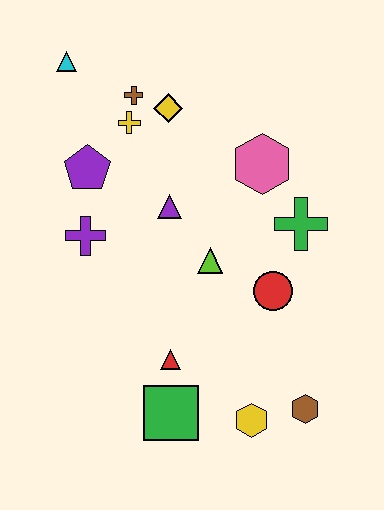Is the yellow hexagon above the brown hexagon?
No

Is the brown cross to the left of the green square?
Yes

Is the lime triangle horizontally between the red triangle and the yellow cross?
No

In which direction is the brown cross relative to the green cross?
The brown cross is to the left of the green cross.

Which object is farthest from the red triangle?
The cyan triangle is farthest from the red triangle.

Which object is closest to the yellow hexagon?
The brown hexagon is closest to the yellow hexagon.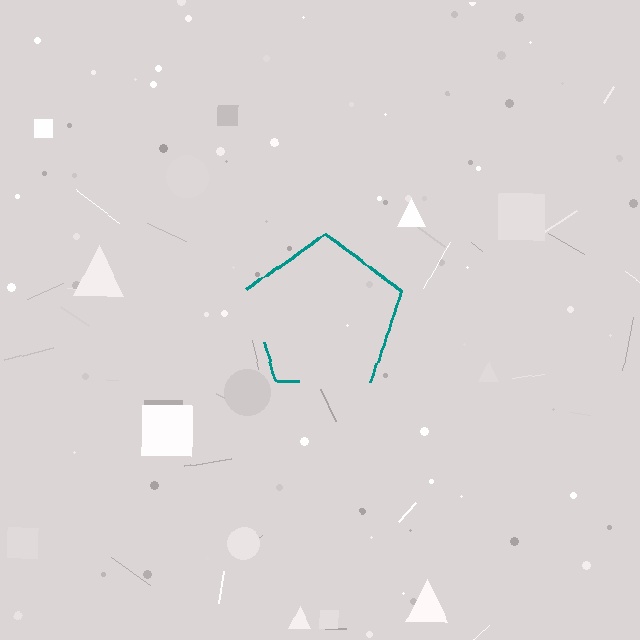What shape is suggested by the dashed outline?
The dashed outline suggests a pentagon.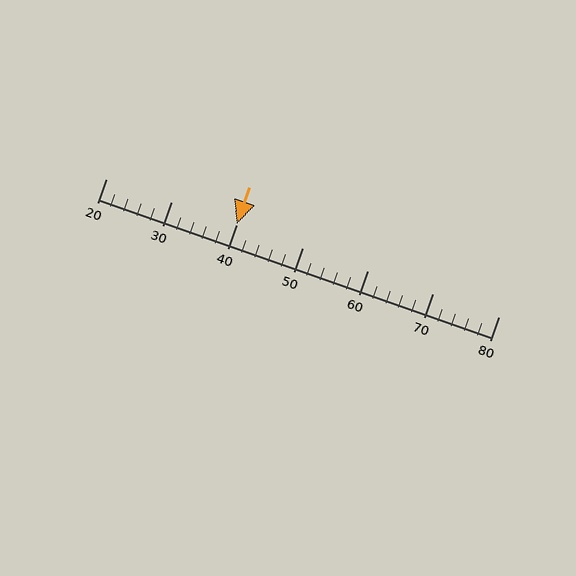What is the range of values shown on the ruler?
The ruler shows values from 20 to 80.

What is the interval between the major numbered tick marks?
The major tick marks are spaced 10 units apart.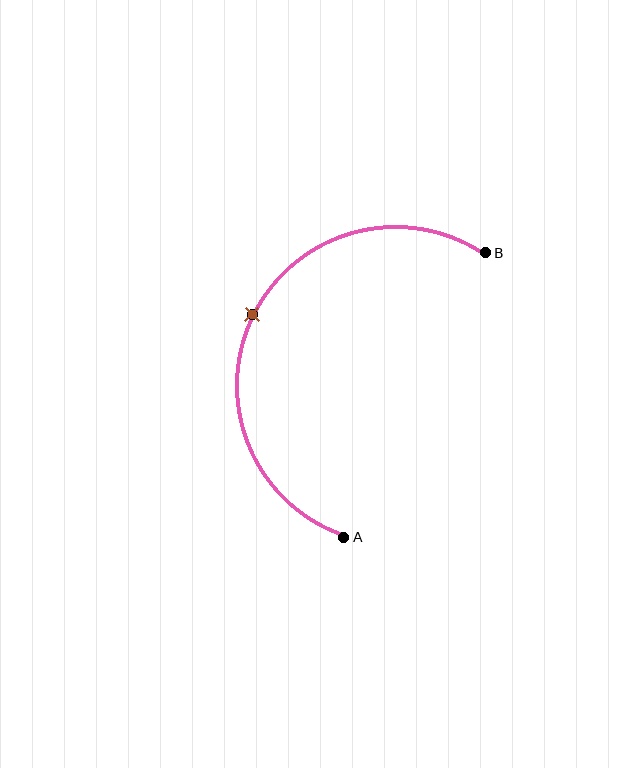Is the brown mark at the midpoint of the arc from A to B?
Yes. The brown mark lies on the arc at equal arc-length from both A and B — it is the arc midpoint.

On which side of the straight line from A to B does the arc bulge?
The arc bulges to the left of the straight line connecting A and B.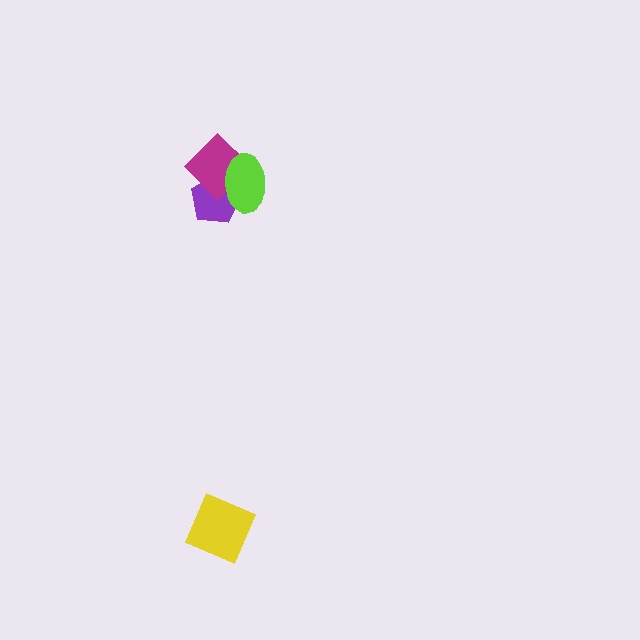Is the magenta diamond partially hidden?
Yes, it is partially covered by another shape.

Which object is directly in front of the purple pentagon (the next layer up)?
The magenta diamond is directly in front of the purple pentagon.